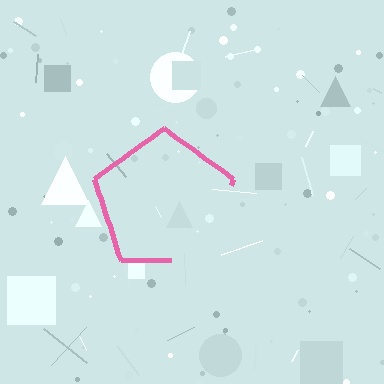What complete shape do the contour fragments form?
The contour fragments form a pentagon.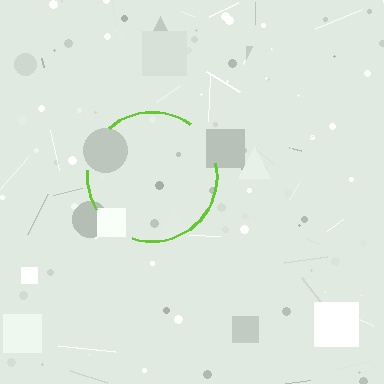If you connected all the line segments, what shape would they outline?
They would outline a circle.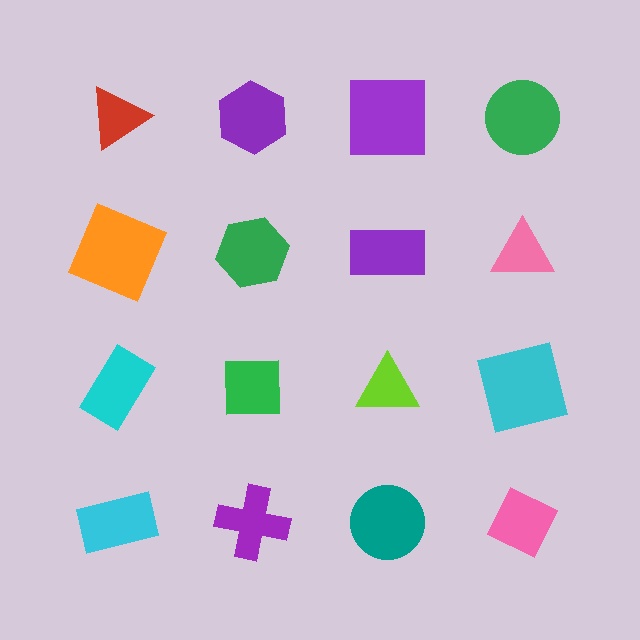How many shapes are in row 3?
4 shapes.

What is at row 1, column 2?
A purple hexagon.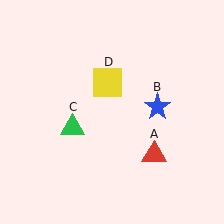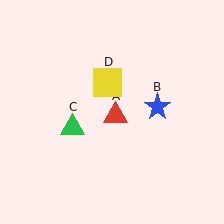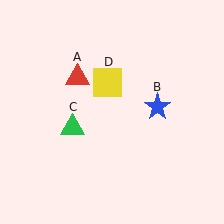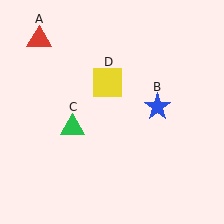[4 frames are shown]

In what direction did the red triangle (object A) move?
The red triangle (object A) moved up and to the left.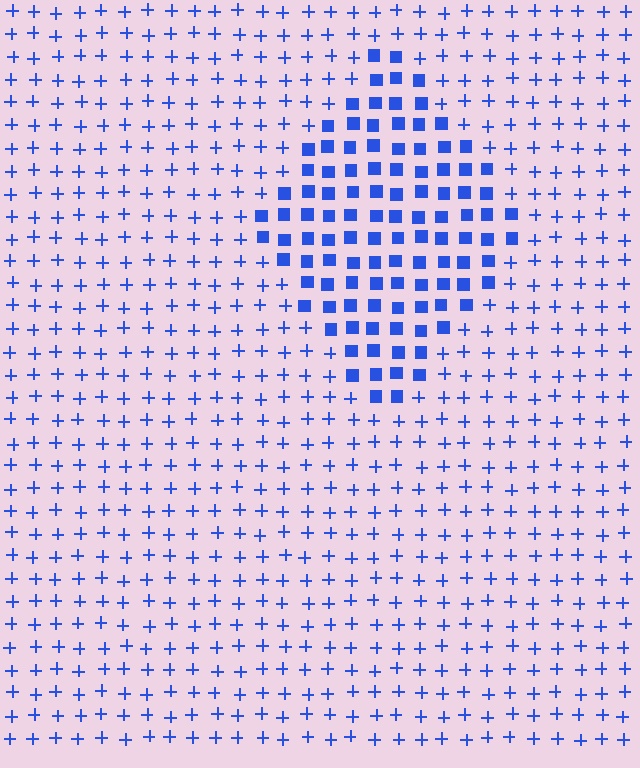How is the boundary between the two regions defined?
The boundary is defined by a change in element shape: squares inside vs. plus signs outside. All elements share the same color and spacing.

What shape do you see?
I see a diamond.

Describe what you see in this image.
The image is filled with small blue elements arranged in a uniform grid. A diamond-shaped region contains squares, while the surrounding area contains plus signs. The boundary is defined purely by the change in element shape.